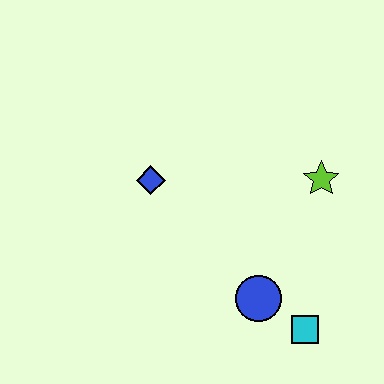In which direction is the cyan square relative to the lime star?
The cyan square is below the lime star.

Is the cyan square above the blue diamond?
No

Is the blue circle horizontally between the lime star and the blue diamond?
Yes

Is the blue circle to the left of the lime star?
Yes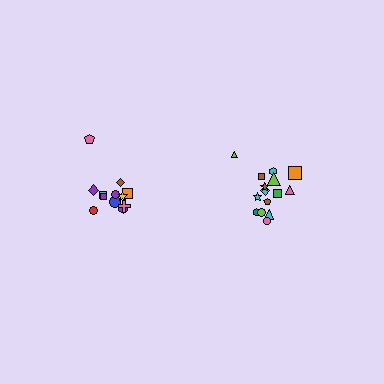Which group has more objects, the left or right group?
The right group.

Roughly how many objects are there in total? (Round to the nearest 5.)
Roughly 25 objects in total.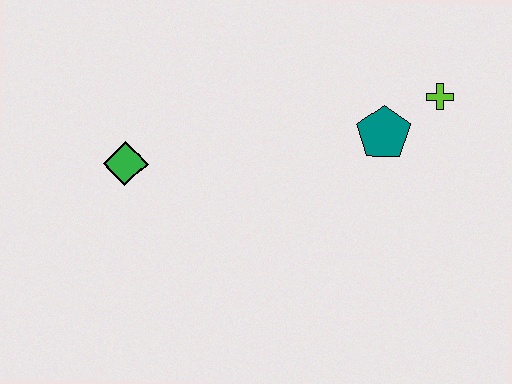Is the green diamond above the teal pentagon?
No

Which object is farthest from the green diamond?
The lime cross is farthest from the green diamond.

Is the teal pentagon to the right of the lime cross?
No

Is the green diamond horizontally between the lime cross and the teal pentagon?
No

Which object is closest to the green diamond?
The teal pentagon is closest to the green diamond.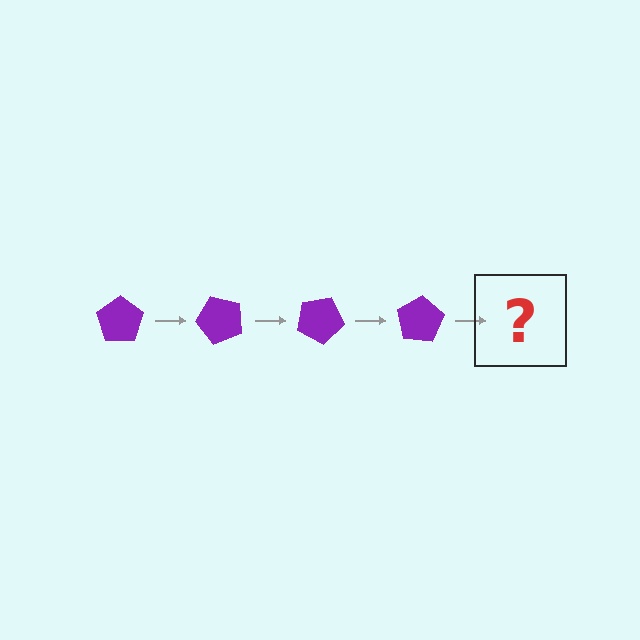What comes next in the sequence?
The next element should be a purple pentagon rotated 200 degrees.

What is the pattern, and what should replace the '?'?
The pattern is that the pentagon rotates 50 degrees each step. The '?' should be a purple pentagon rotated 200 degrees.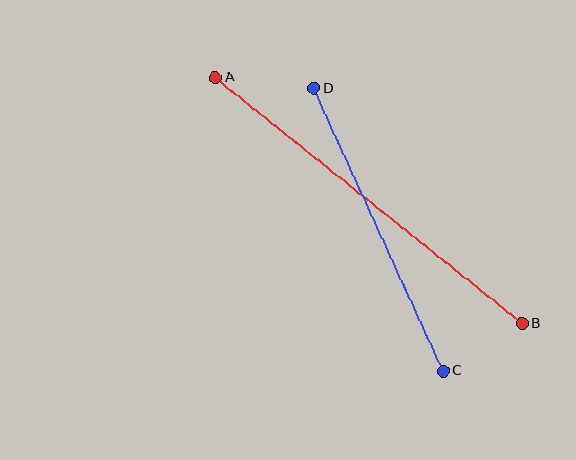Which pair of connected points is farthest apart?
Points A and B are farthest apart.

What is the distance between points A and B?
The distance is approximately 393 pixels.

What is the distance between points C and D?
The distance is approximately 311 pixels.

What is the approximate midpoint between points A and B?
The midpoint is at approximately (369, 201) pixels.